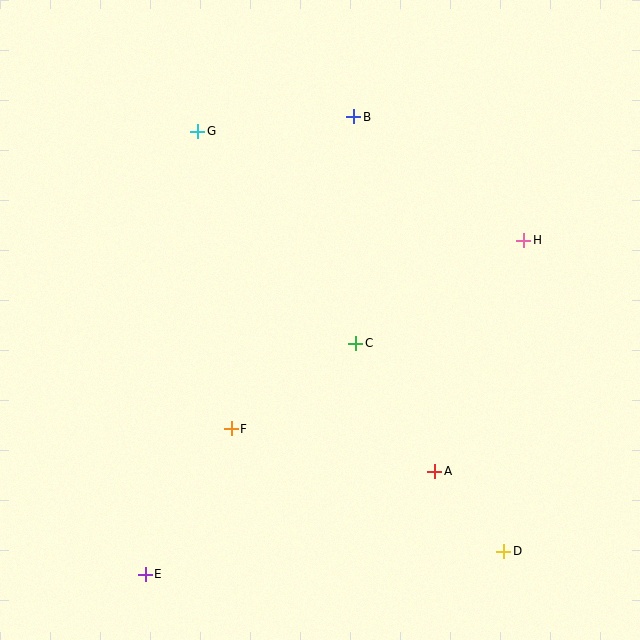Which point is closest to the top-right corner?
Point H is closest to the top-right corner.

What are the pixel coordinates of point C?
Point C is at (356, 343).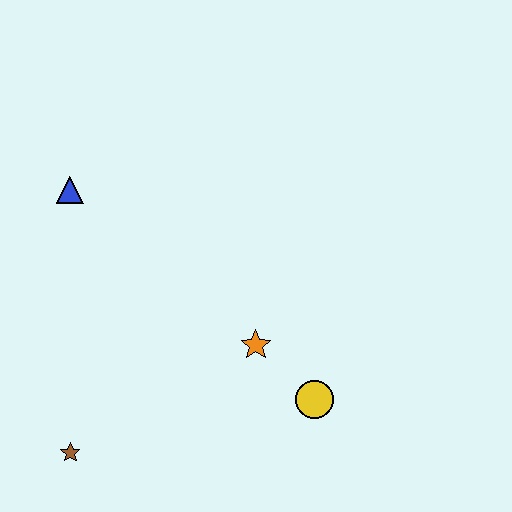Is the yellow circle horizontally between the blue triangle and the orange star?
No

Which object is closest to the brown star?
The orange star is closest to the brown star.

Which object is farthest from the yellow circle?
The blue triangle is farthest from the yellow circle.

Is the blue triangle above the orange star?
Yes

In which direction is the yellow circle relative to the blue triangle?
The yellow circle is to the right of the blue triangle.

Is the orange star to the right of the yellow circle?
No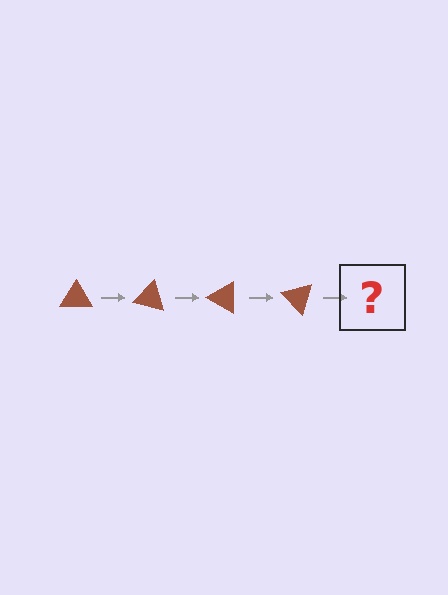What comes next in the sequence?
The next element should be a brown triangle rotated 60 degrees.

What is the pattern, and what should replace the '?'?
The pattern is that the triangle rotates 15 degrees each step. The '?' should be a brown triangle rotated 60 degrees.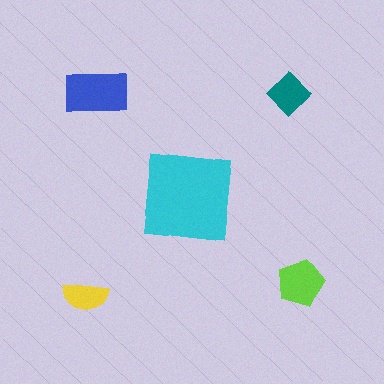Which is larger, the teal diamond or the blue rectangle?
The blue rectangle.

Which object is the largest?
The cyan square.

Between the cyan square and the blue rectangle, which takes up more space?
The cyan square.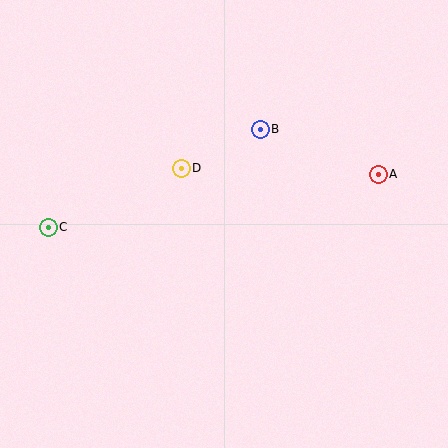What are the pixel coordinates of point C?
Point C is at (48, 227).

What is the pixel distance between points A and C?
The distance between A and C is 334 pixels.